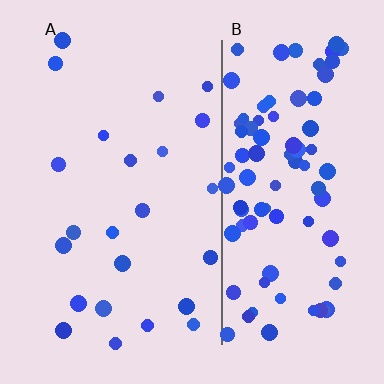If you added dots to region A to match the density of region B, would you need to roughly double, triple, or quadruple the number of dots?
Approximately quadruple.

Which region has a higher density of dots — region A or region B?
B (the right).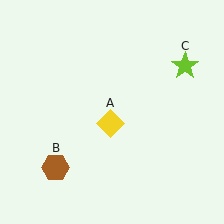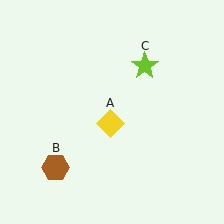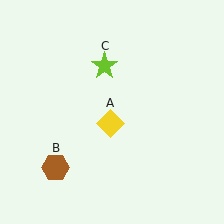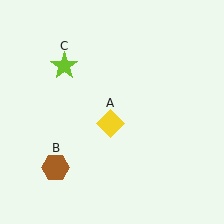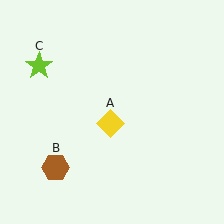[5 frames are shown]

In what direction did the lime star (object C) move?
The lime star (object C) moved left.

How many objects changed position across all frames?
1 object changed position: lime star (object C).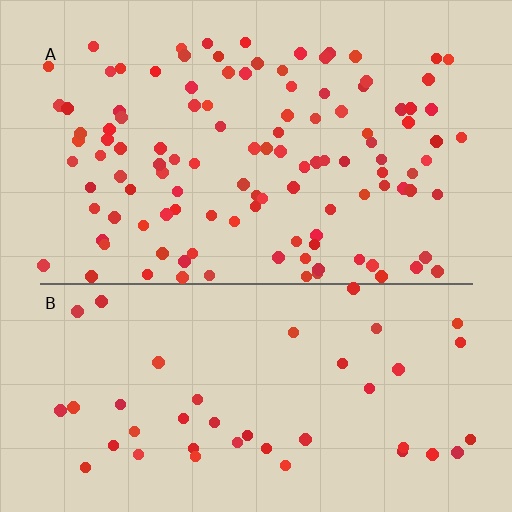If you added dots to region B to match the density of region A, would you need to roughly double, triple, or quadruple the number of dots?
Approximately triple.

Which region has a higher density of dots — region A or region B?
A (the top).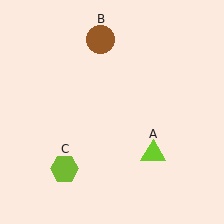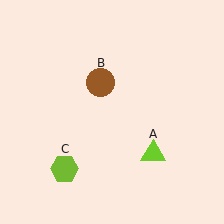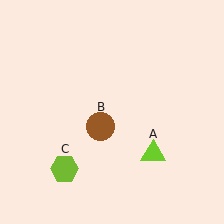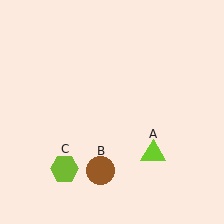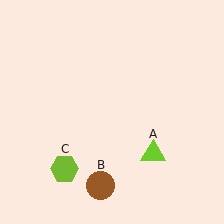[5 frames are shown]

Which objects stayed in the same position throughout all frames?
Lime triangle (object A) and lime hexagon (object C) remained stationary.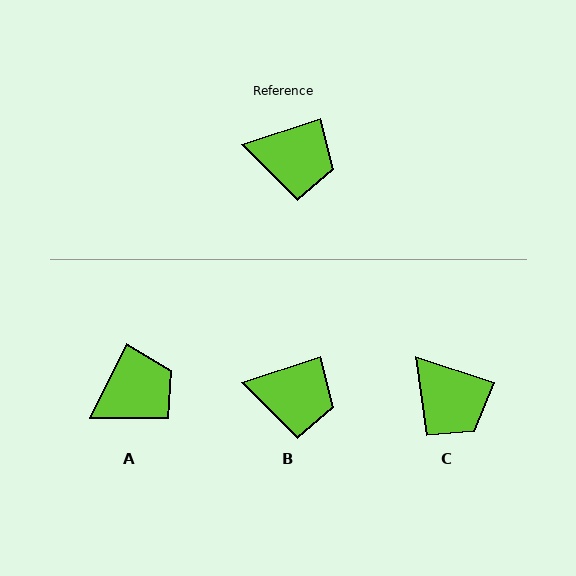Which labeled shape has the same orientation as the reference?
B.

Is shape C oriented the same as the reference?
No, it is off by about 36 degrees.